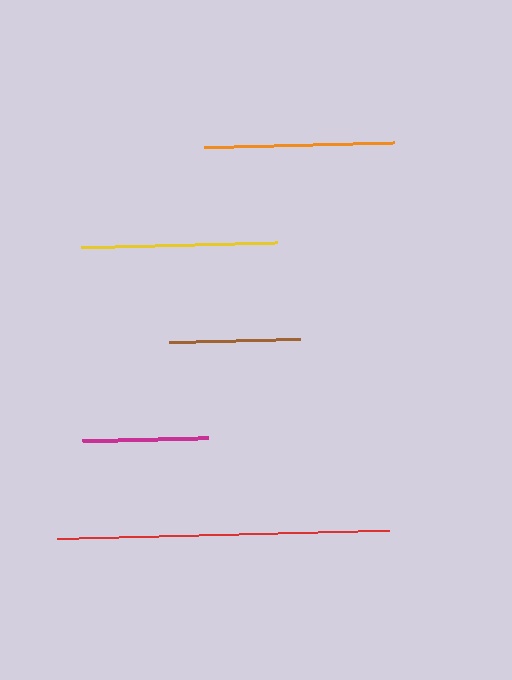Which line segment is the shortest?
The magenta line is the shortest at approximately 126 pixels.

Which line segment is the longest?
The red line is the longest at approximately 332 pixels.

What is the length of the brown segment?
The brown segment is approximately 131 pixels long.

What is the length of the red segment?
The red segment is approximately 332 pixels long.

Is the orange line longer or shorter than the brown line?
The orange line is longer than the brown line.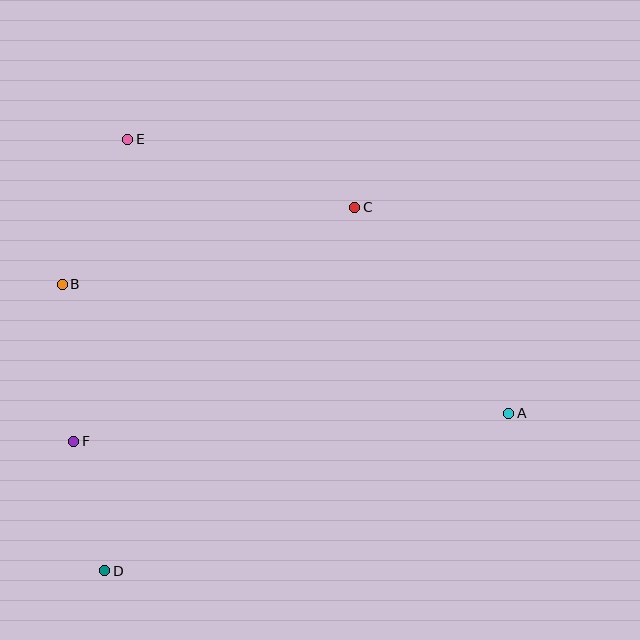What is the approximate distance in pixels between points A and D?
The distance between A and D is approximately 434 pixels.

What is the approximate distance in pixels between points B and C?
The distance between B and C is approximately 303 pixels.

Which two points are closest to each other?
Points D and F are closest to each other.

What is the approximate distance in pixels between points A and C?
The distance between A and C is approximately 257 pixels.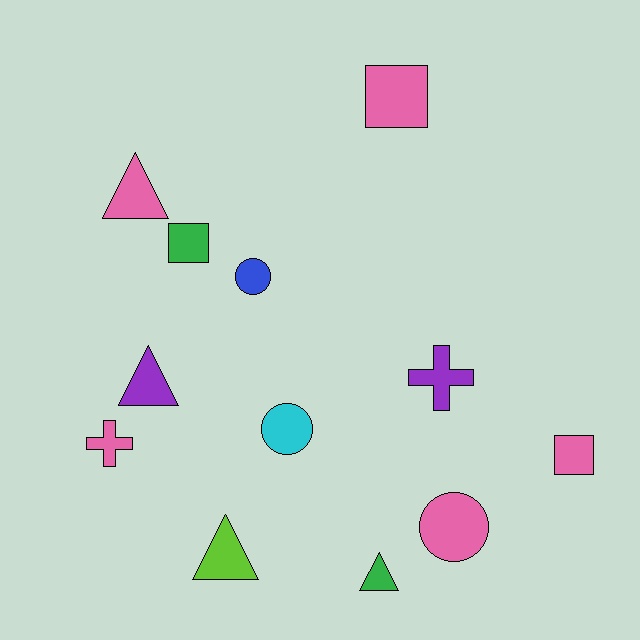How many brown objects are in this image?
There are no brown objects.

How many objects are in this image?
There are 12 objects.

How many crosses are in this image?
There are 2 crosses.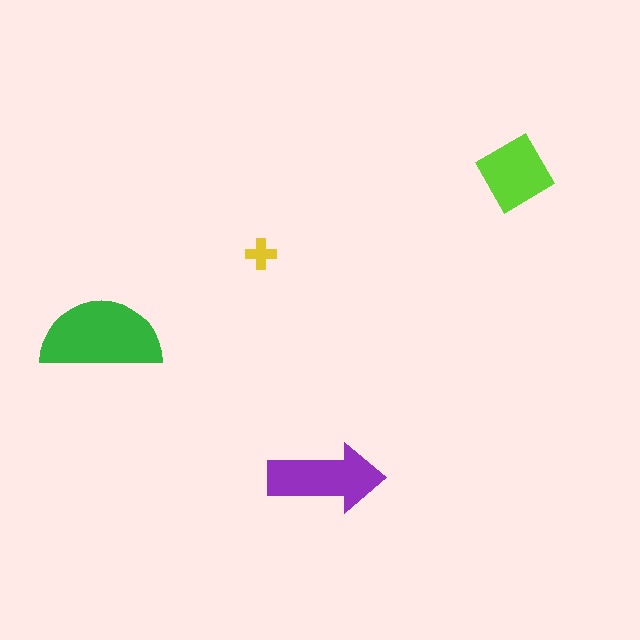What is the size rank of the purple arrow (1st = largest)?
2nd.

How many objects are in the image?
There are 4 objects in the image.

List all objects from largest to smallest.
The green semicircle, the purple arrow, the lime diamond, the yellow cross.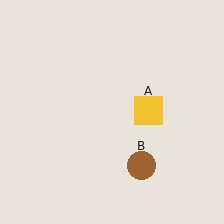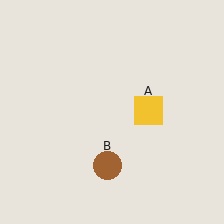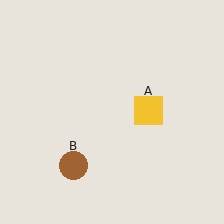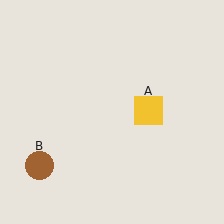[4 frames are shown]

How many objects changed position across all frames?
1 object changed position: brown circle (object B).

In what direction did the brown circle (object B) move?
The brown circle (object B) moved left.